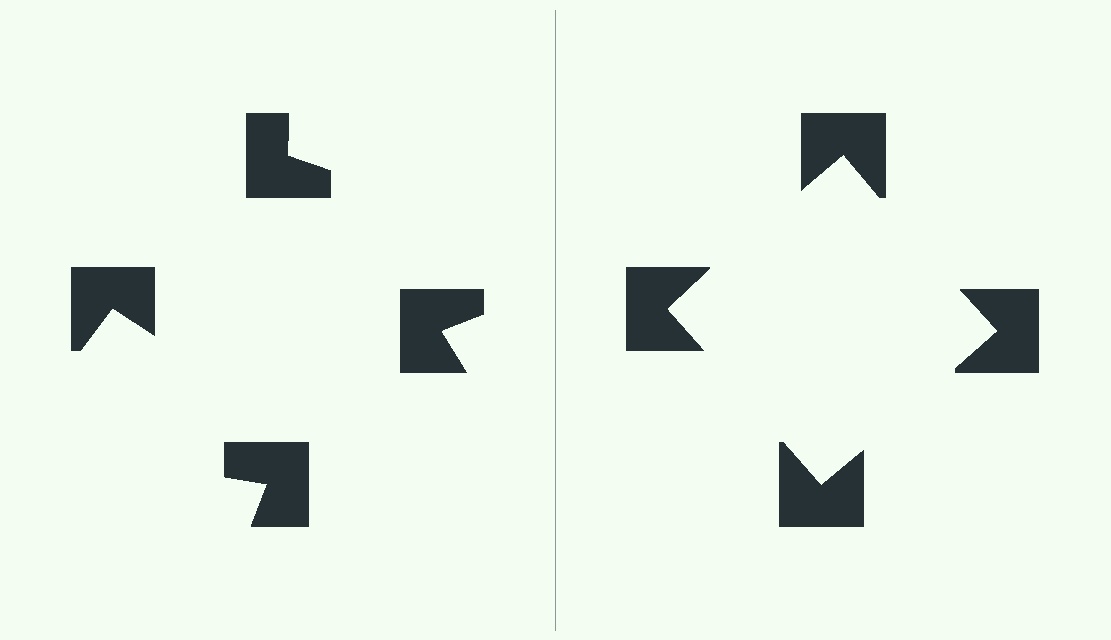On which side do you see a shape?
An illusory square appears on the right side. On the left side the wedge cuts are rotated, so no coherent shape forms.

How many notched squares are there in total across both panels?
8 — 4 on each side.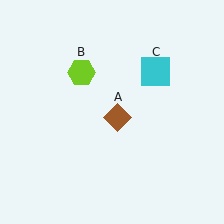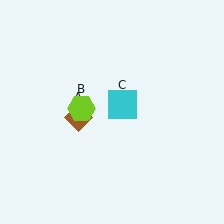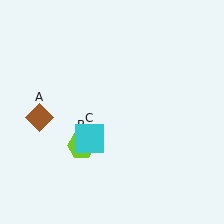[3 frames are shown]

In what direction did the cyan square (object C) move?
The cyan square (object C) moved down and to the left.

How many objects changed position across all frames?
3 objects changed position: brown diamond (object A), lime hexagon (object B), cyan square (object C).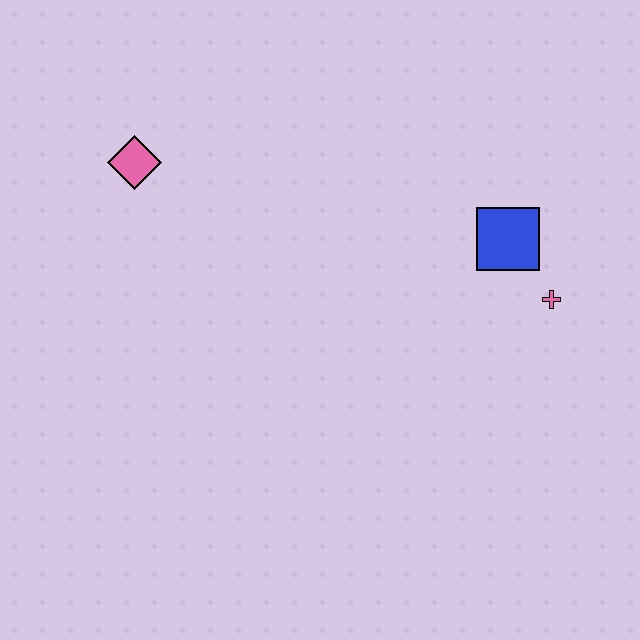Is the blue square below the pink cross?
No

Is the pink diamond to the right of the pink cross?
No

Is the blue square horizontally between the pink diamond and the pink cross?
Yes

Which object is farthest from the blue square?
The pink diamond is farthest from the blue square.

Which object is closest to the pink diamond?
The blue square is closest to the pink diamond.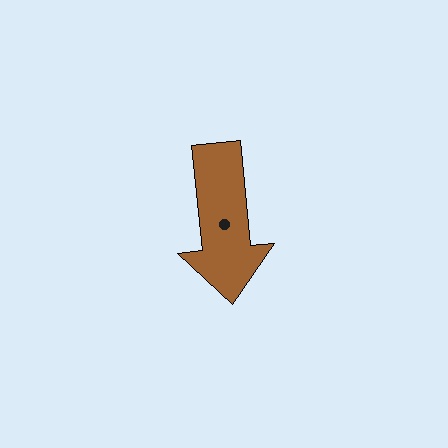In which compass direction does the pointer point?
South.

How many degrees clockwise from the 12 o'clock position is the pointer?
Approximately 174 degrees.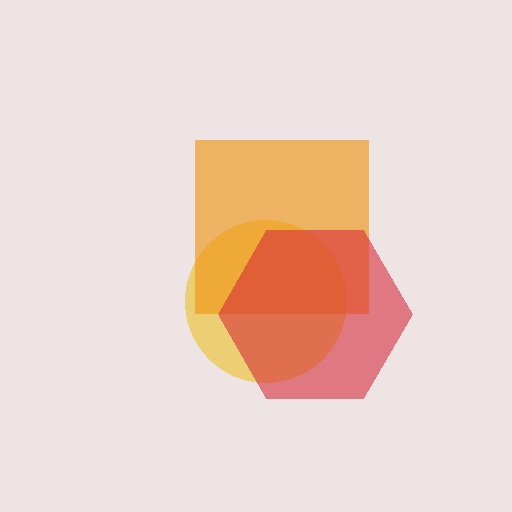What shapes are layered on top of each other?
The layered shapes are: a yellow circle, an orange square, a red hexagon.